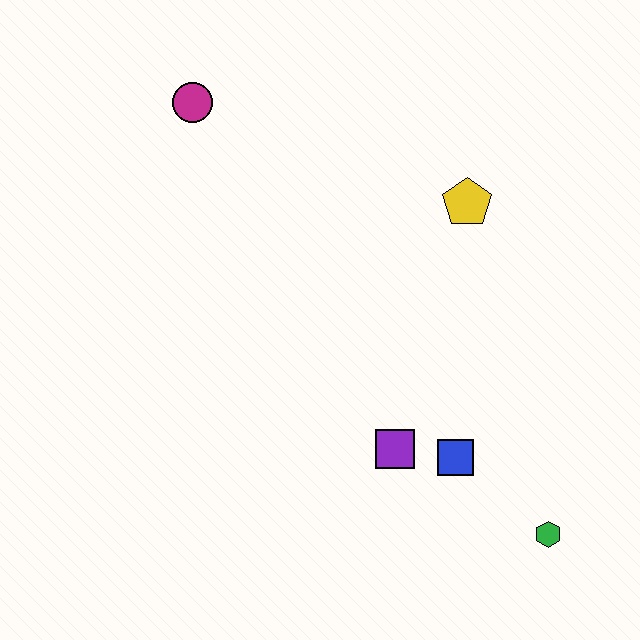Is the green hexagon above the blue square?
No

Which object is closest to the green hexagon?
The blue square is closest to the green hexagon.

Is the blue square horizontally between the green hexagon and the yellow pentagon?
No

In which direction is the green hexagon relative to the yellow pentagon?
The green hexagon is below the yellow pentagon.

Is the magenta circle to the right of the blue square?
No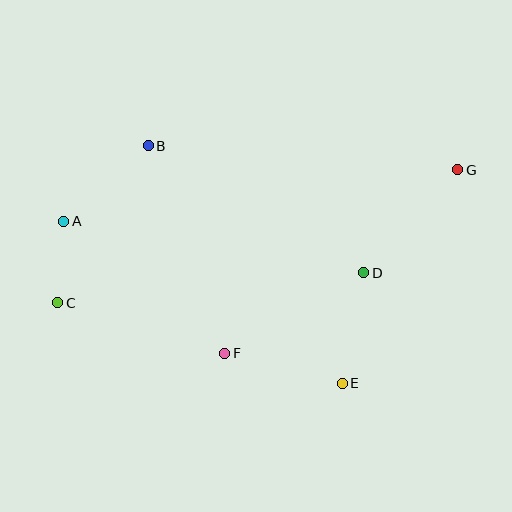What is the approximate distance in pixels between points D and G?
The distance between D and G is approximately 140 pixels.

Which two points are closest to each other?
Points A and C are closest to each other.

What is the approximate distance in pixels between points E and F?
The distance between E and F is approximately 121 pixels.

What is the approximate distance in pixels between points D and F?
The distance between D and F is approximately 161 pixels.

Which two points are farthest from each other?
Points C and G are farthest from each other.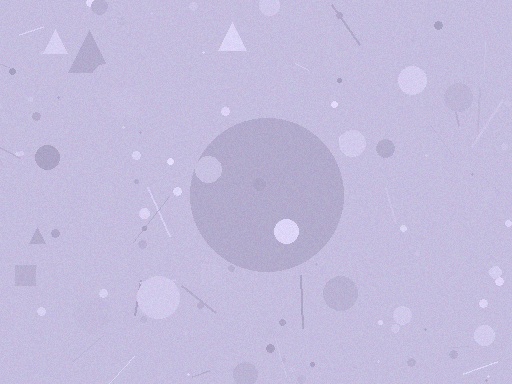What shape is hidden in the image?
A circle is hidden in the image.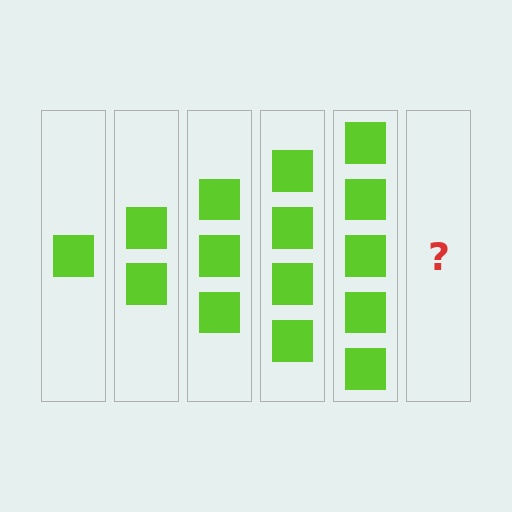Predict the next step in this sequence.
The next step is 6 squares.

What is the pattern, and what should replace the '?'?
The pattern is that each step adds one more square. The '?' should be 6 squares.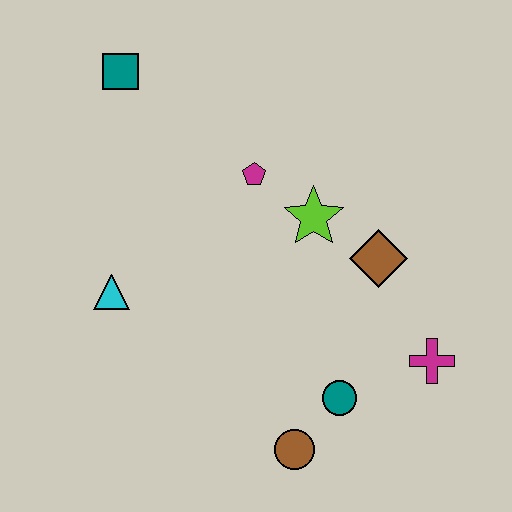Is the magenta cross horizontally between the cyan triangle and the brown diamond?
No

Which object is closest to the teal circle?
The brown circle is closest to the teal circle.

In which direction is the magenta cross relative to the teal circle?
The magenta cross is to the right of the teal circle.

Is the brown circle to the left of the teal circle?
Yes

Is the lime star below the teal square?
Yes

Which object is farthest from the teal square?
The magenta cross is farthest from the teal square.